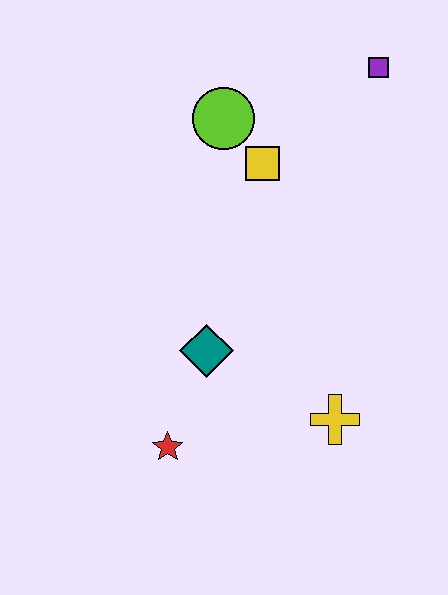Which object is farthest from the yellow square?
The red star is farthest from the yellow square.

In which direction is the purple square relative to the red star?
The purple square is above the red star.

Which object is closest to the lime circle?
The yellow square is closest to the lime circle.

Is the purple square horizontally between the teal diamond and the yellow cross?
No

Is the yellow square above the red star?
Yes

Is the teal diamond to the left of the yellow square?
Yes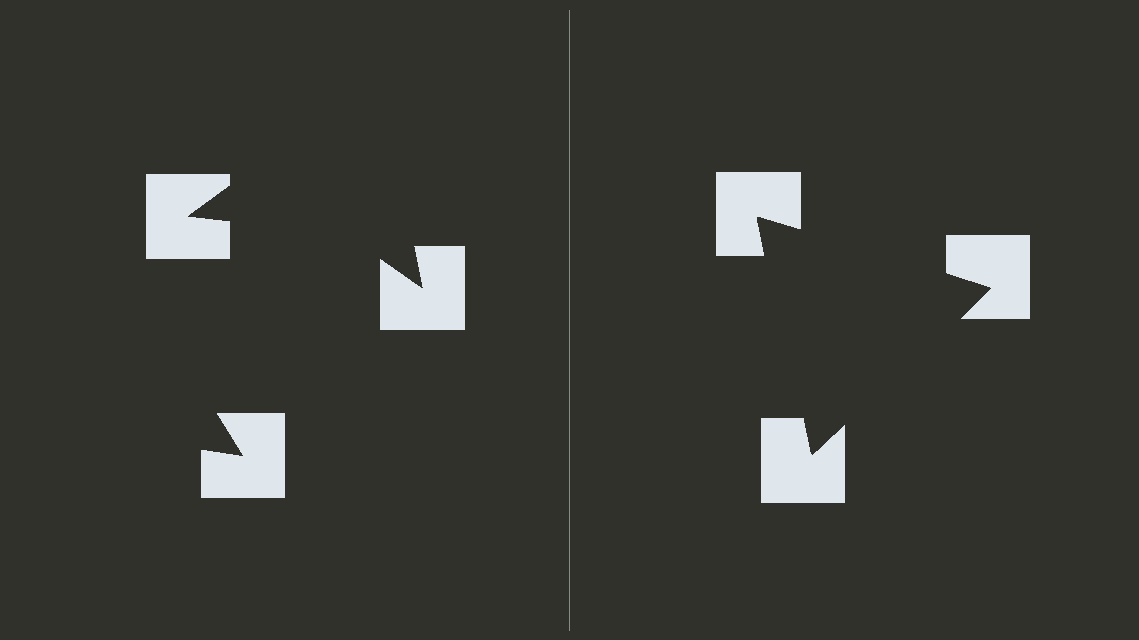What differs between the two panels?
The notched squares are positioned identically on both sides; only the wedge orientations differ. On the right they align to a triangle; on the left they are misaligned.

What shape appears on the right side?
An illusory triangle.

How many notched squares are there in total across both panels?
6 — 3 on each side.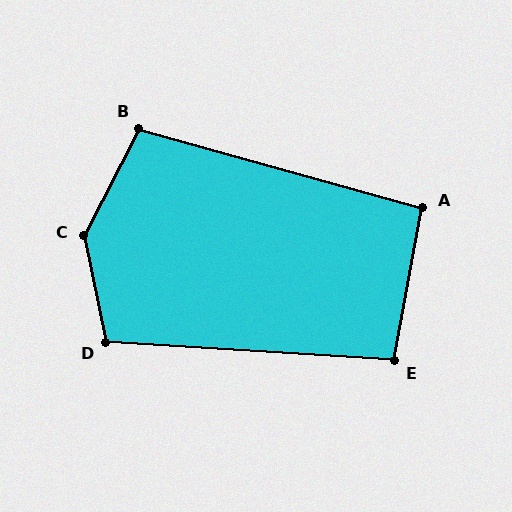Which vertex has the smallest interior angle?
A, at approximately 95 degrees.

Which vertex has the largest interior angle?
C, at approximately 141 degrees.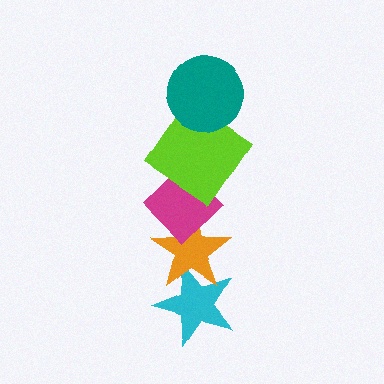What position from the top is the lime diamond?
The lime diamond is 2nd from the top.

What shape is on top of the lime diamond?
The teal circle is on top of the lime diamond.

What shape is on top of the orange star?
The magenta diamond is on top of the orange star.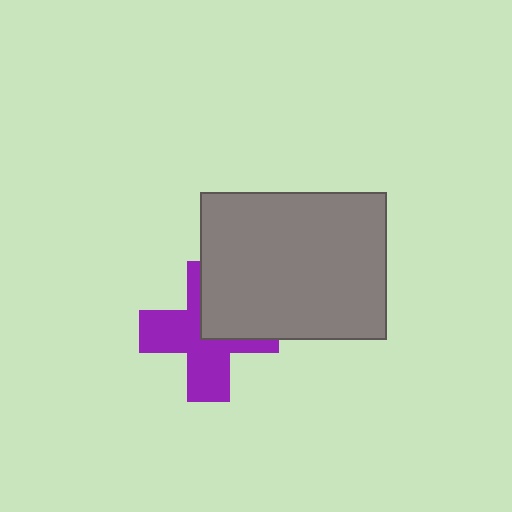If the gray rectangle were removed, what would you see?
You would see the complete purple cross.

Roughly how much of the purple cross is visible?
About half of it is visible (roughly 62%).